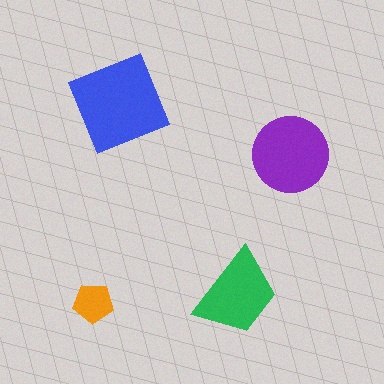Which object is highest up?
The blue square is topmost.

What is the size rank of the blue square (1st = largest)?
1st.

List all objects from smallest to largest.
The orange pentagon, the green trapezoid, the purple circle, the blue square.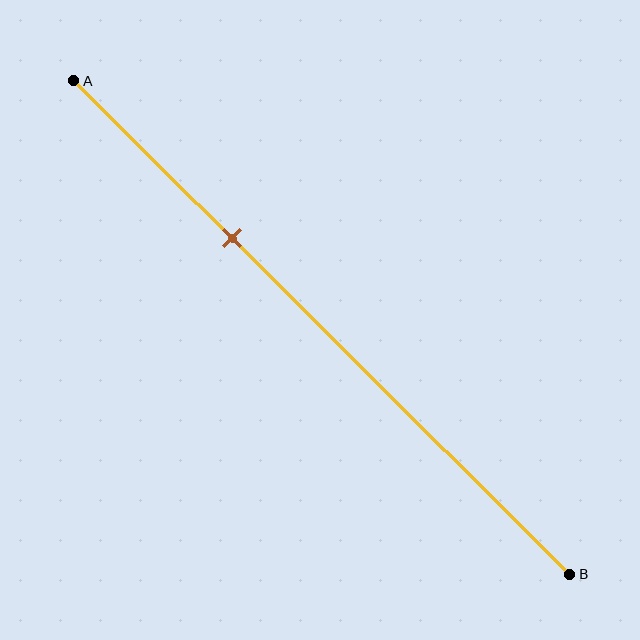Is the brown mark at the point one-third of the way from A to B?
Yes, the mark is approximately at the one-third point.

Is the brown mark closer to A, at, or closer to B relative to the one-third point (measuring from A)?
The brown mark is approximately at the one-third point of segment AB.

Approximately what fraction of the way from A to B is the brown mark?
The brown mark is approximately 30% of the way from A to B.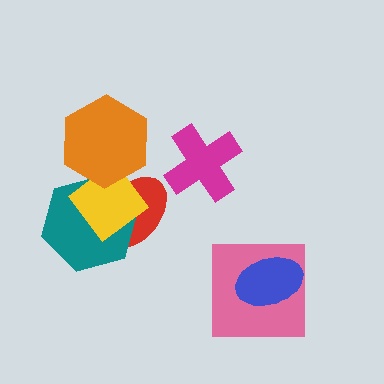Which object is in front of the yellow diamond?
The orange hexagon is in front of the yellow diamond.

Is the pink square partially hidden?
Yes, it is partially covered by another shape.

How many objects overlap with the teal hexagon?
3 objects overlap with the teal hexagon.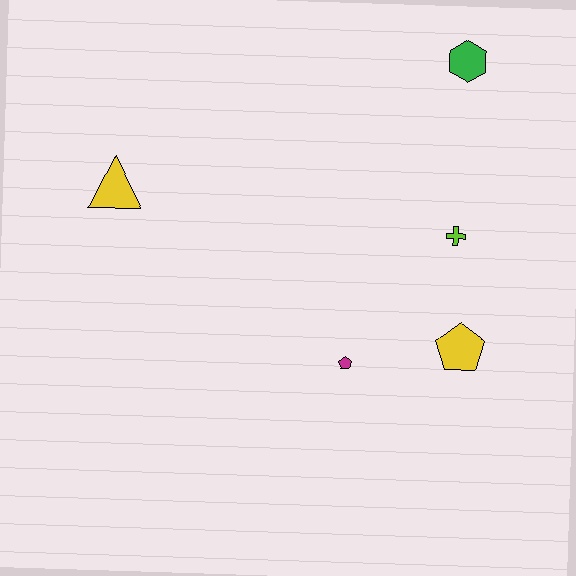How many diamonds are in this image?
There are no diamonds.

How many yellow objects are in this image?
There are 2 yellow objects.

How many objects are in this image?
There are 5 objects.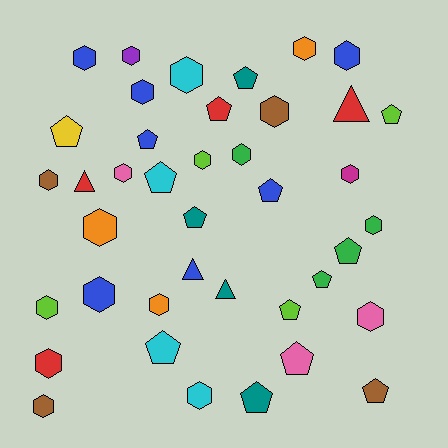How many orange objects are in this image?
There are 3 orange objects.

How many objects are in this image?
There are 40 objects.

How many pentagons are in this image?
There are 15 pentagons.